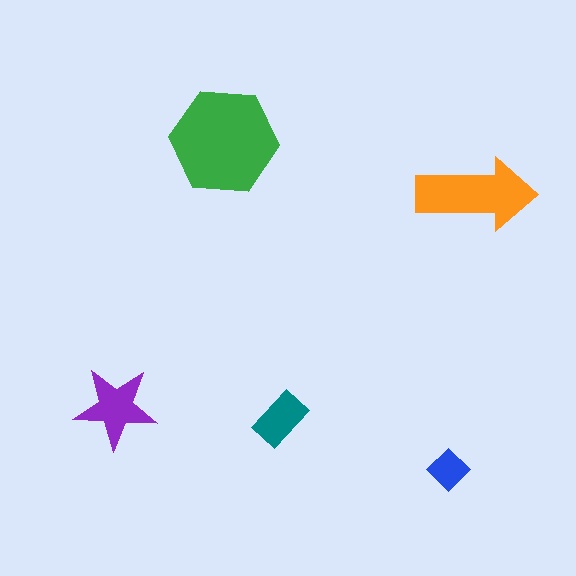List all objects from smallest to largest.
The blue diamond, the teal rectangle, the purple star, the orange arrow, the green hexagon.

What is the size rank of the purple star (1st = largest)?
3rd.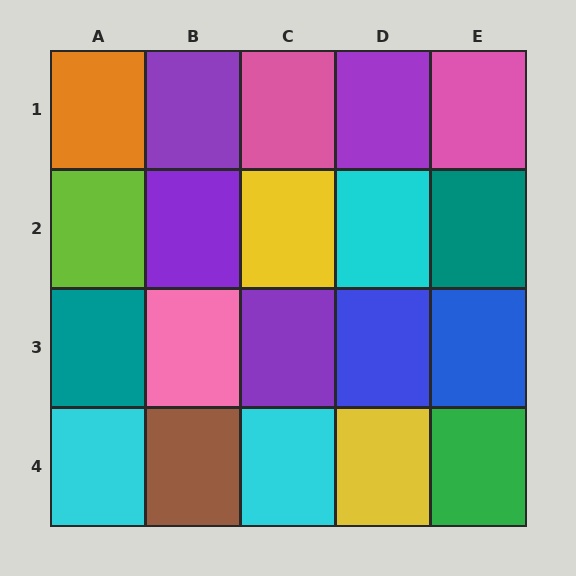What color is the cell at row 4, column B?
Brown.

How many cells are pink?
3 cells are pink.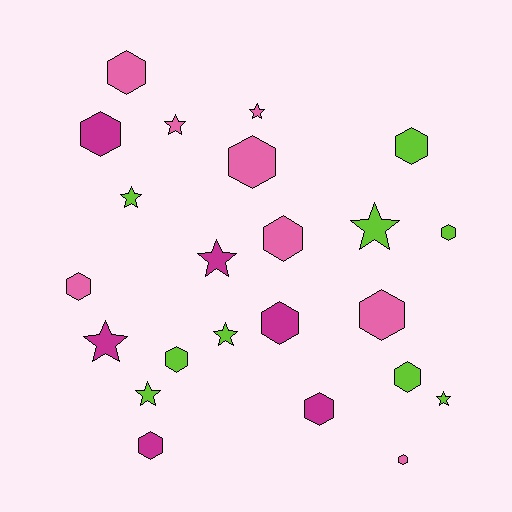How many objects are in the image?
There are 23 objects.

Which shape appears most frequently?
Hexagon, with 14 objects.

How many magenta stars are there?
There are 2 magenta stars.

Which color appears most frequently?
Lime, with 9 objects.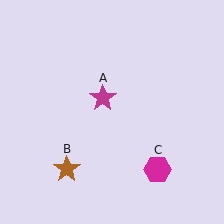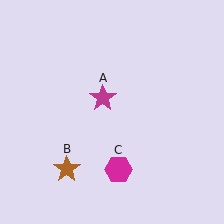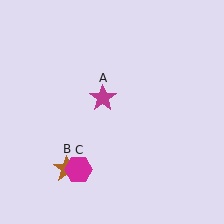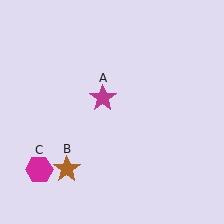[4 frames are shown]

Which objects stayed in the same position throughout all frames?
Magenta star (object A) and brown star (object B) remained stationary.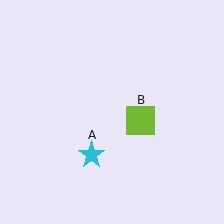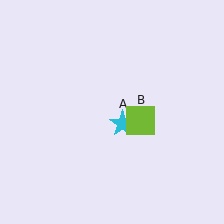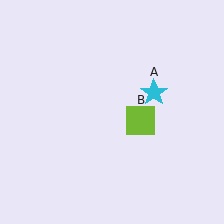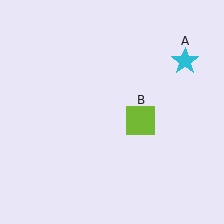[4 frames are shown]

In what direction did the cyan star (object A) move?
The cyan star (object A) moved up and to the right.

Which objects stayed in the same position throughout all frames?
Lime square (object B) remained stationary.